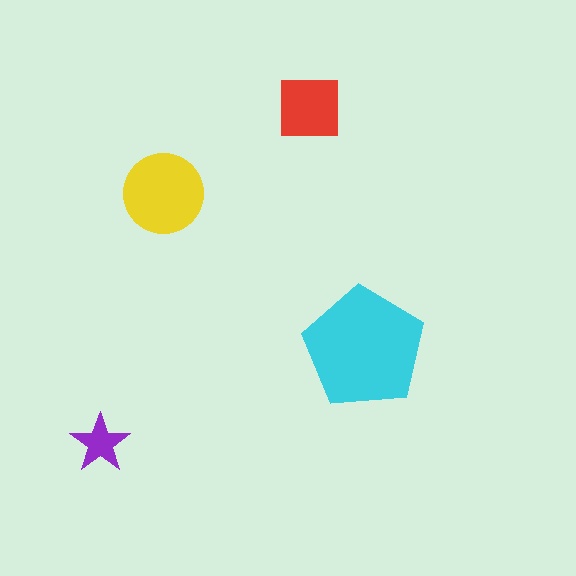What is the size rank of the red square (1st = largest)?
3rd.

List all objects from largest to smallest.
The cyan pentagon, the yellow circle, the red square, the purple star.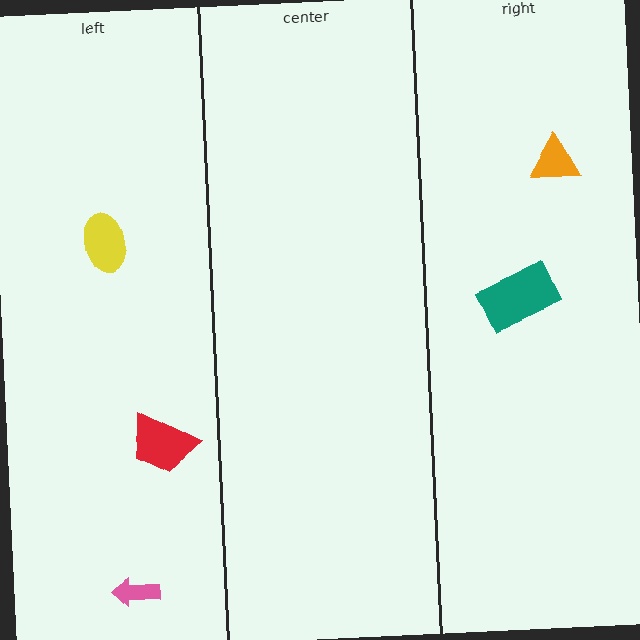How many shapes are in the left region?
3.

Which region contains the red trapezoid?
The left region.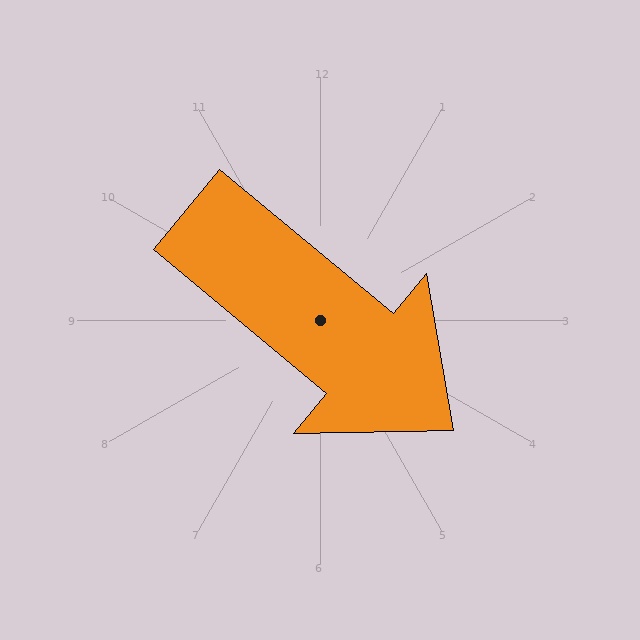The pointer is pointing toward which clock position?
Roughly 4 o'clock.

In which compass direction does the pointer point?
Southeast.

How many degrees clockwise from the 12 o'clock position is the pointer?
Approximately 130 degrees.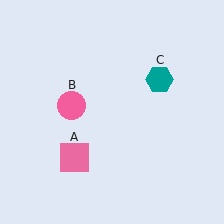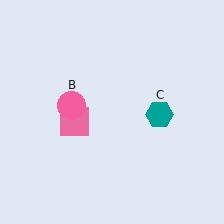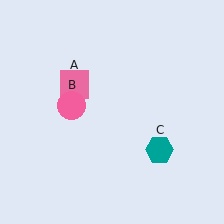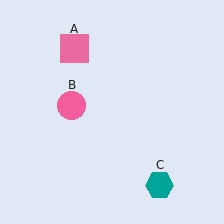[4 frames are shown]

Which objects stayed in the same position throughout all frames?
Pink circle (object B) remained stationary.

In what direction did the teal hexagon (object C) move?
The teal hexagon (object C) moved down.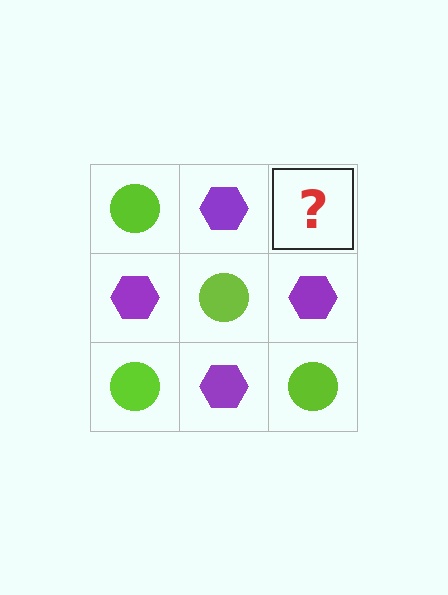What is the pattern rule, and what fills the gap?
The rule is that it alternates lime circle and purple hexagon in a checkerboard pattern. The gap should be filled with a lime circle.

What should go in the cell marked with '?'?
The missing cell should contain a lime circle.